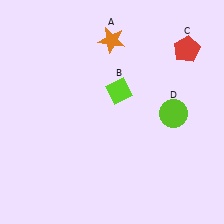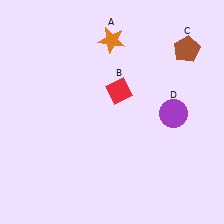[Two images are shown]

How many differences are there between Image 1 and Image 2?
There are 3 differences between the two images.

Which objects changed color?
B changed from lime to red. C changed from red to brown. D changed from lime to purple.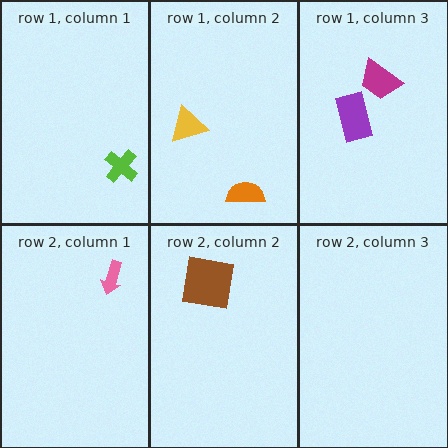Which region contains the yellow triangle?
The row 1, column 2 region.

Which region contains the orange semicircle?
The row 1, column 2 region.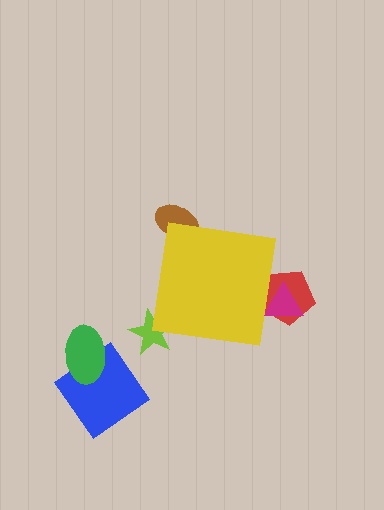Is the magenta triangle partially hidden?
Yes, the magenta triangle is partially hidden behind the yellow square.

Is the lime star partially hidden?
Yes, the lime star is partially hidden behind the yellow square.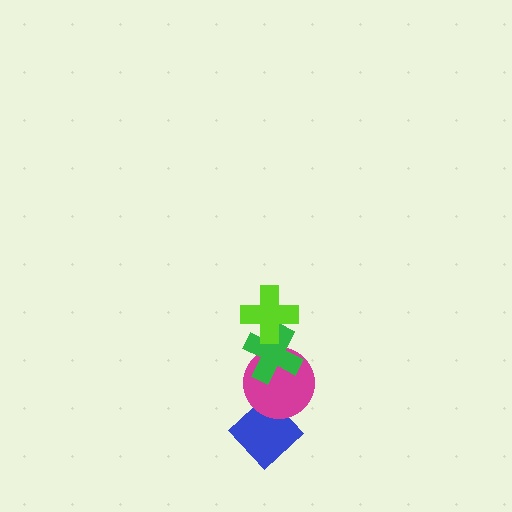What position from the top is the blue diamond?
The blue diamond is 4th from the top.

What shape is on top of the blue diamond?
The magenta circle is on top of the blue diamond.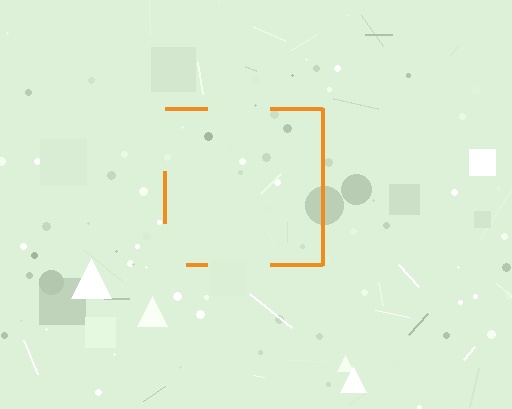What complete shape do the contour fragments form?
The contour fragments form a square.